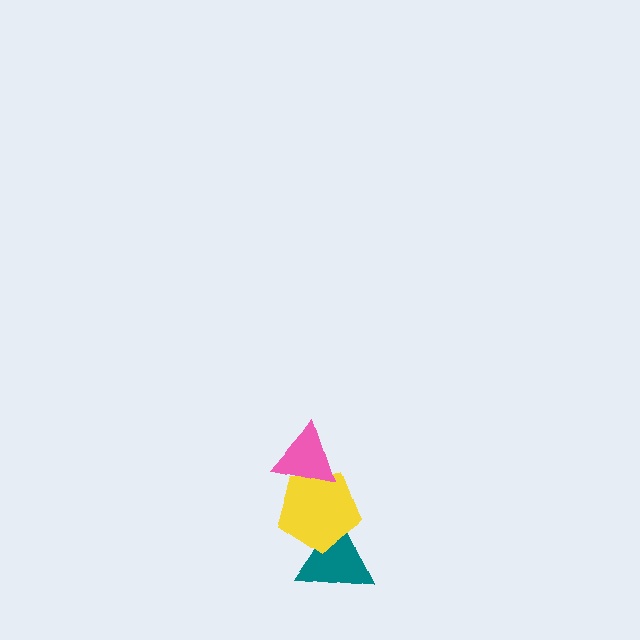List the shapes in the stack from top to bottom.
From top to bottom: the pink triangle, the yellow pentagon, the teal triangle.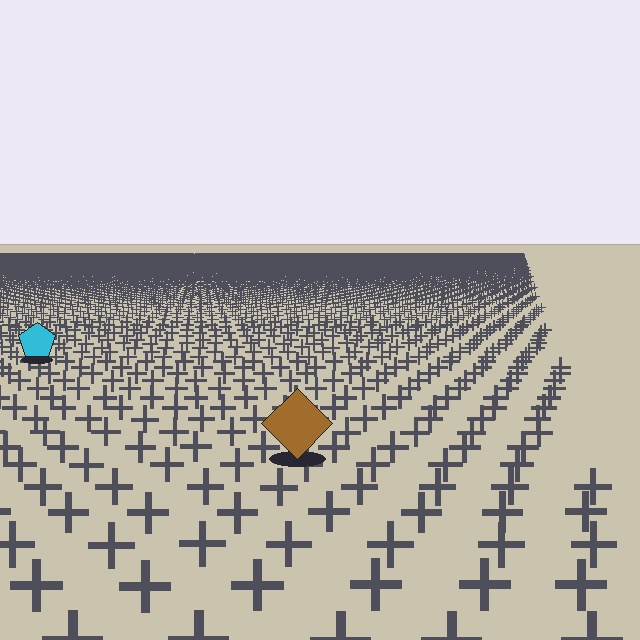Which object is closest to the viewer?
The brown diamond is closest. The texture marks near it are larger and more spread out.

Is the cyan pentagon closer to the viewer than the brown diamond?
No. The brown diamond is closer — you can tell from the texture gradient: the ground texture is coarser near it.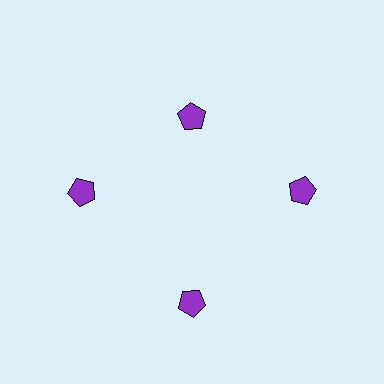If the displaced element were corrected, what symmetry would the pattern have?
It would have 4-fold rotational symmetry — the pattern would map onto itself every 90 degrees.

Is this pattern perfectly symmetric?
No. The 4 purple pentagons are arranged in a ring, but one element near the 12 o'clock position is pulled inward toward the center, breaking the 4-fold rotational symmetry.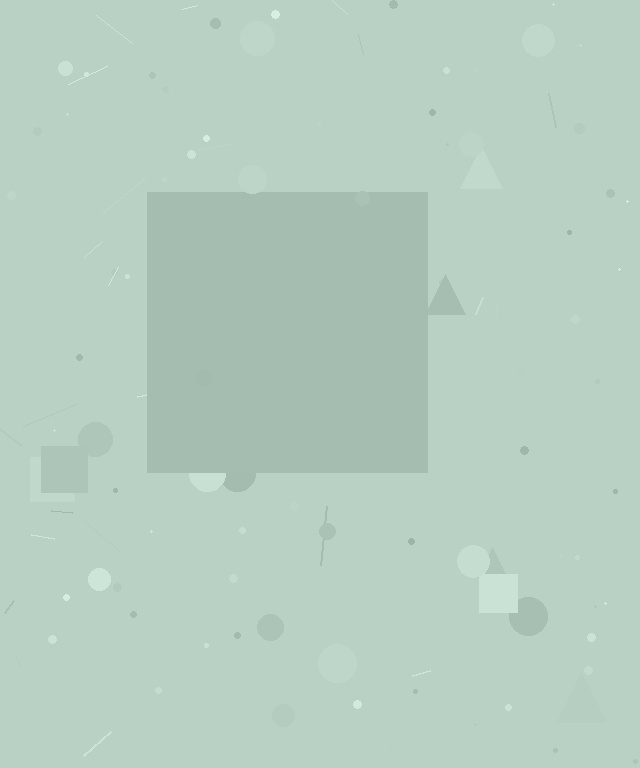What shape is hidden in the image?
A square is hidden in the image.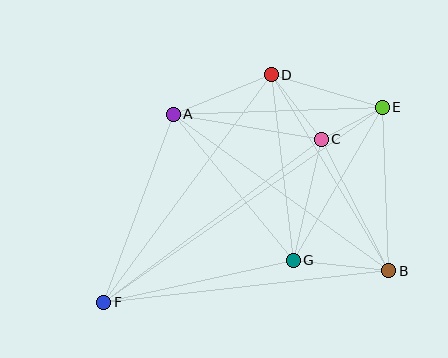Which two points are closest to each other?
Points C and E are closest to each other.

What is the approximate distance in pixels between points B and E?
The distance between B and E is approximately 163 pixels.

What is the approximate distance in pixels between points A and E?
The distance between A and E is approximately 210 pixels.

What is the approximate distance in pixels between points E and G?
The distance between E and G is approximately 177 pixels.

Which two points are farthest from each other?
Points E and F are farthest from each other.